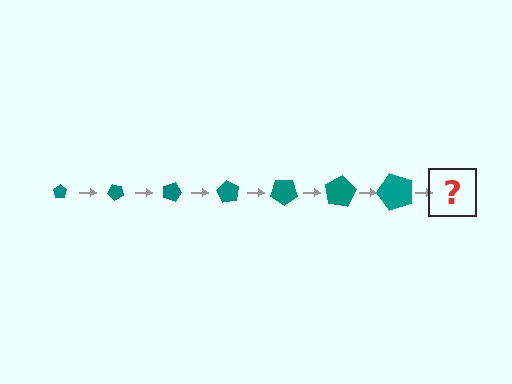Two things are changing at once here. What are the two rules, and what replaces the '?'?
The two rules are that the pentagon grows larger each step and it rotates 45 degrees each step. The '?' should be a pentagon, larger than the previous one and rotated 315 degrees from the start.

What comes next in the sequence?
The next element should be a pentagon, larger than the previous one and rotated 315 degrees from the start.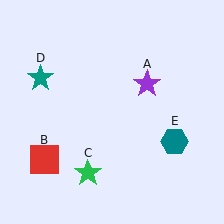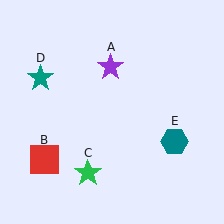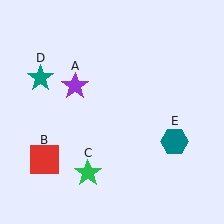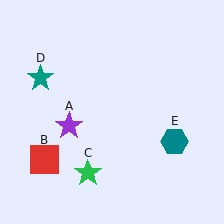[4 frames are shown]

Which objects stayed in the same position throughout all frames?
Red square (object B) and green star (object C) and teal star (object D) and teal hexagon (object E) remained stationary.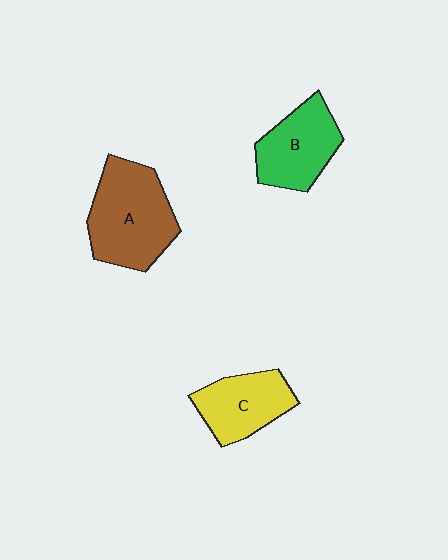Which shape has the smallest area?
Shape C (yellow).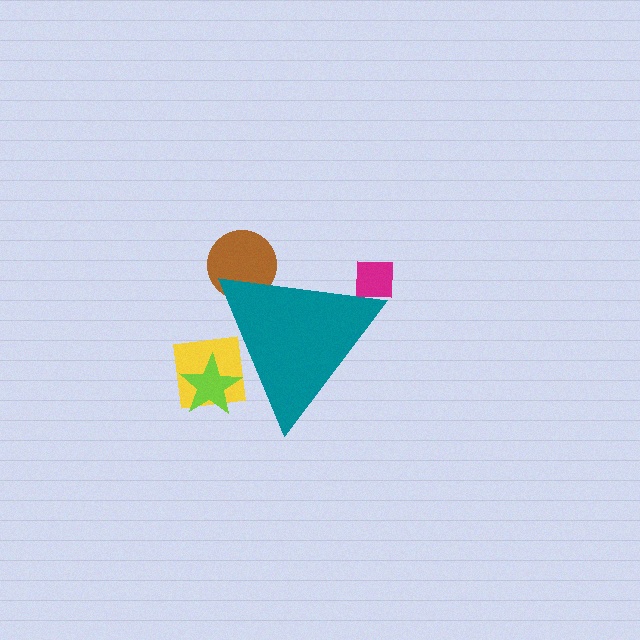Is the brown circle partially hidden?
Yes, the brown circle is partially hidden behind the teal triangle.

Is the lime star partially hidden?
Yes, the lime star is partially hidden behind the teal triangle.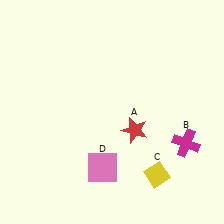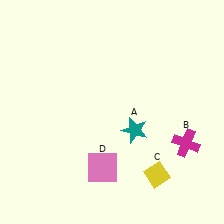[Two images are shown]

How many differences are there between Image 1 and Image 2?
There is 1 difference between the two images.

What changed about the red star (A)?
In Image 1, A is red. In Image 2, it changed to teal.